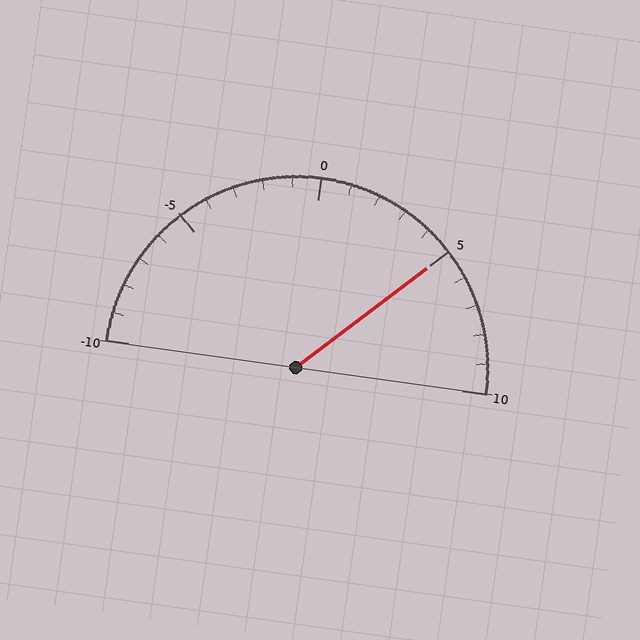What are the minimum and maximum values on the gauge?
The gauge ranges from -10 to 10.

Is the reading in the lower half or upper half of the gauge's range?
The reading is in the upper half of the range (-10 to 10).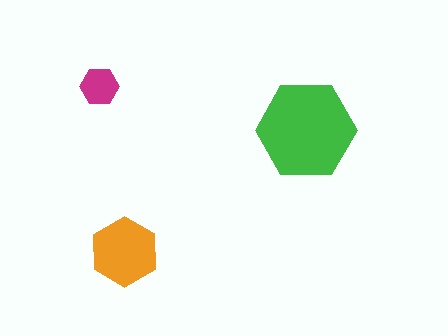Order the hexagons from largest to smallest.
the green one, the orange one, the magenta one.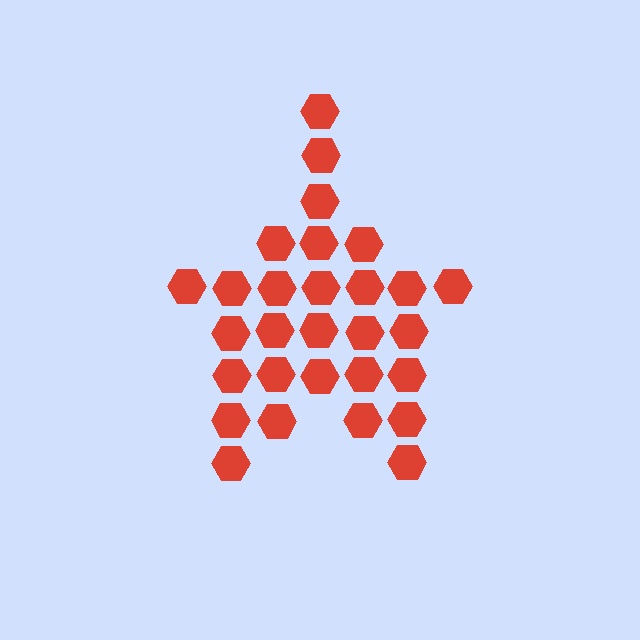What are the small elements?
The small elements are hexagons.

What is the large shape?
The large shape is a star.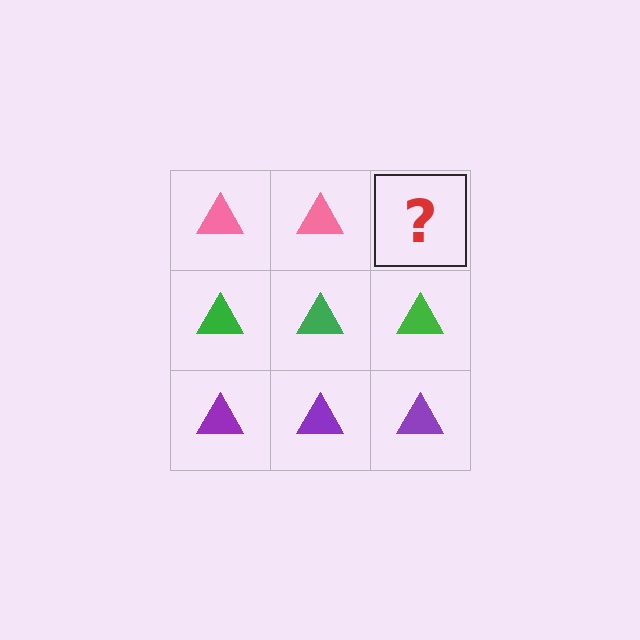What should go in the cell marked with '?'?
The missing cell should contain a pink triangle.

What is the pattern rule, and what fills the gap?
The rule is that each row has a consistent color. The gap should be filled with a pink triangle.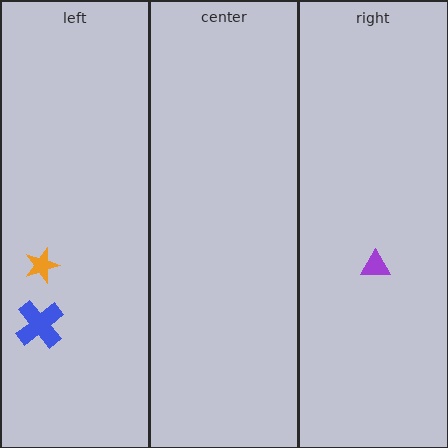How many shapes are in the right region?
1.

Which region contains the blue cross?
The left region.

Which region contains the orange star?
The left region.